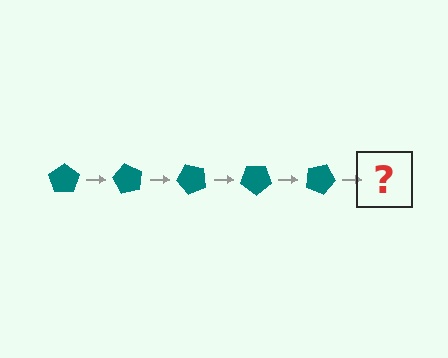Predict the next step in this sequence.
The next step is a teal pentagon rotated 300 degrees.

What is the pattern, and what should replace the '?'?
The pattern is that the pentagon rotates 60 degrees each step. The '?' should be a teal pentagon rotated 300 degrees.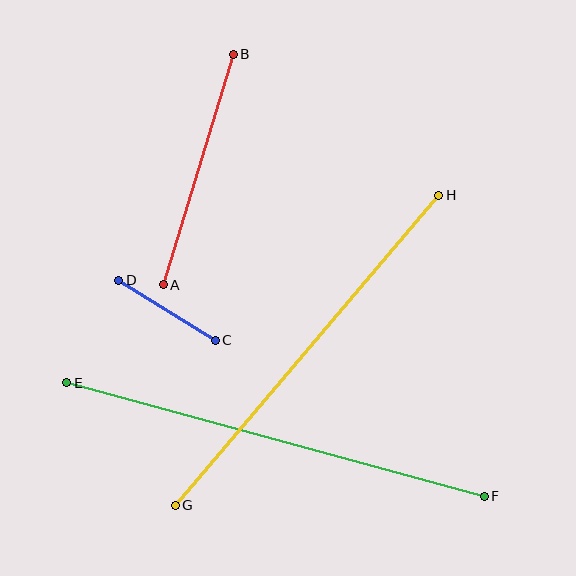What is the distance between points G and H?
The distance is approximately 406 pixels.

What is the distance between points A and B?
The distance is approximately 241 pixels.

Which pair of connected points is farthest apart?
Points E and F are farthest apart.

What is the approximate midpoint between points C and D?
The midpoint is at approximately (167, 310) pixels.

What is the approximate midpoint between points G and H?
The midpoint is at approximately (307, 350) pixels.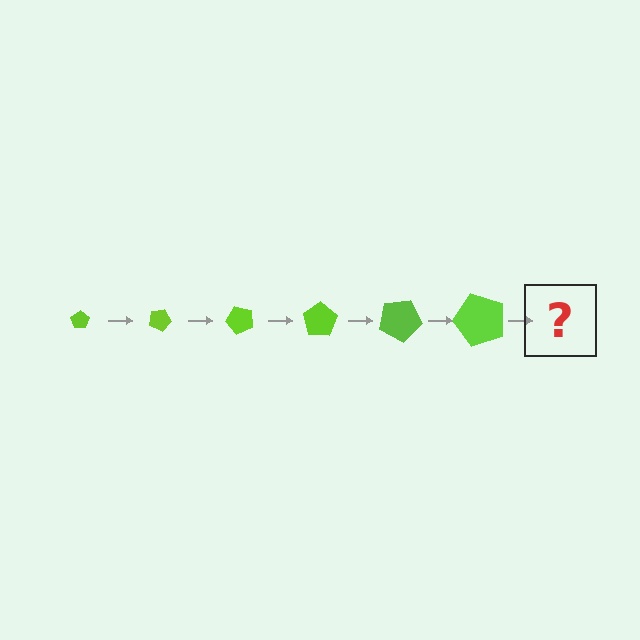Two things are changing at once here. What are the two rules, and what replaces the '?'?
The two rules are that the pentagon grows larger each step and it rotates 25 degrees each step. The '?' should be a pentagon, larger than the previous one and rotated 150 degrees from the start.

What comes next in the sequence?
The next element should be a pentagon, larger than the previous one and rotated 150 degrees from the start.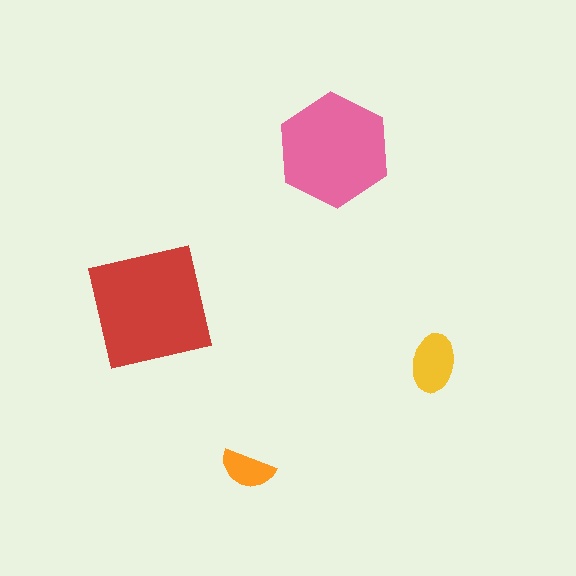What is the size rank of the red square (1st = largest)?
1st.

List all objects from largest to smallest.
The red square, the pink hexagon, the yellow ellipse, the orange semicircle.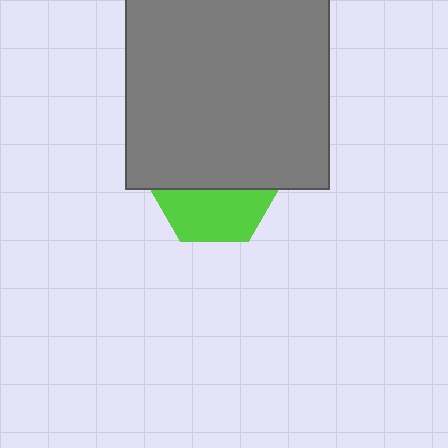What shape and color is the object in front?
The object in front is a gray square.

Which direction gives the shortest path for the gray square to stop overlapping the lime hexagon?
Moving up gives the shortest separation.